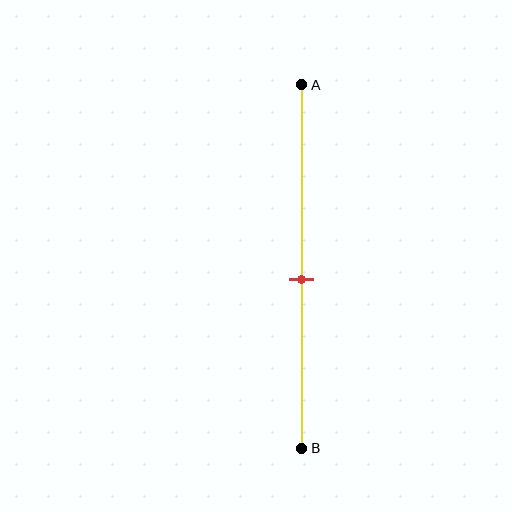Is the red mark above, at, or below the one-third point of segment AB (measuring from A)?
The red mark is below the one-third point of segment AB.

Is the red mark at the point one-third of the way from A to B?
No, the mark is at about 55% from A, not at the 33% one-third point.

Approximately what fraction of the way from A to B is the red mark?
The red mark is approximately 55% of the way from A to B.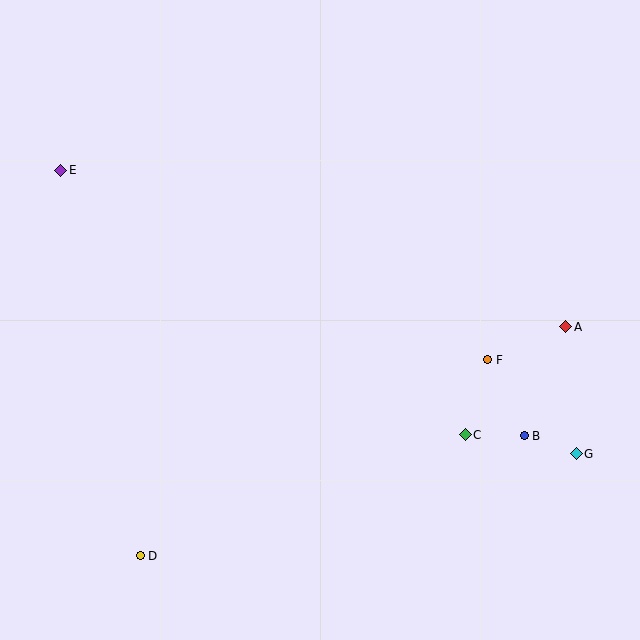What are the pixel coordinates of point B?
Point B is at (524, 436).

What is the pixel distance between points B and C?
The distance between B and C is 59 pixels.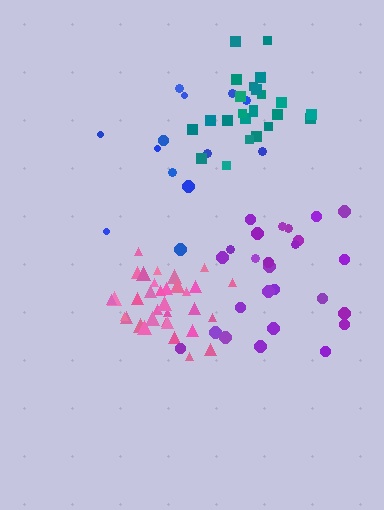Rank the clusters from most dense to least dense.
pink, teal, purple, blue.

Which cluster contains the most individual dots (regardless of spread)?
Pink (33).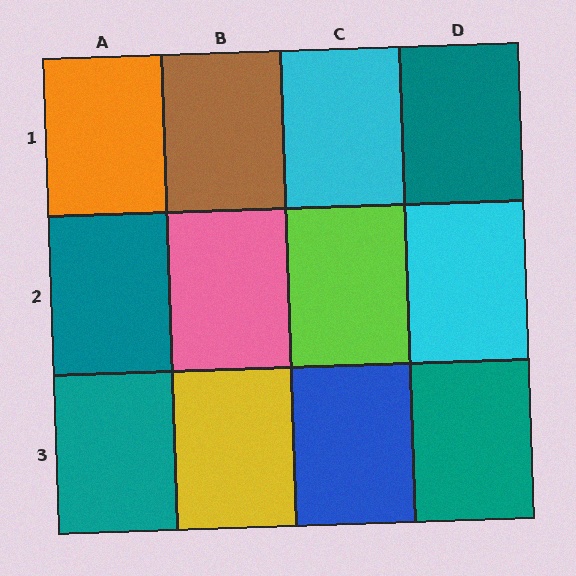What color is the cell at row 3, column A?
Teal.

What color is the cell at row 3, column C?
Blue.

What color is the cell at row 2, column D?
Cyan.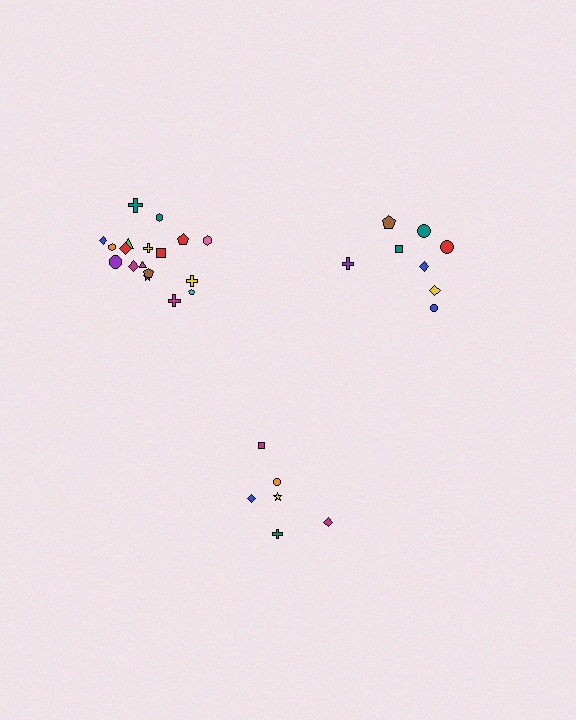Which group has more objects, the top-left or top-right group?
The top-left group.